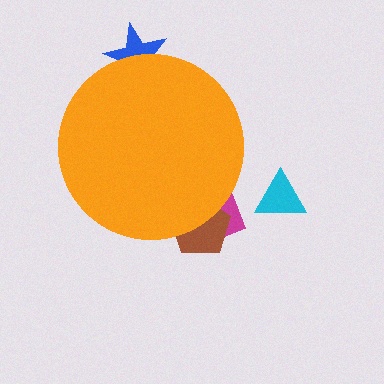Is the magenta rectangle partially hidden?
Yes, the magenta rectangle is partially hidden behind the orange circle.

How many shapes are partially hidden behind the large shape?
3 shapes are partially hidden.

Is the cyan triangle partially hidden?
No, the cyan triangle is fully visible.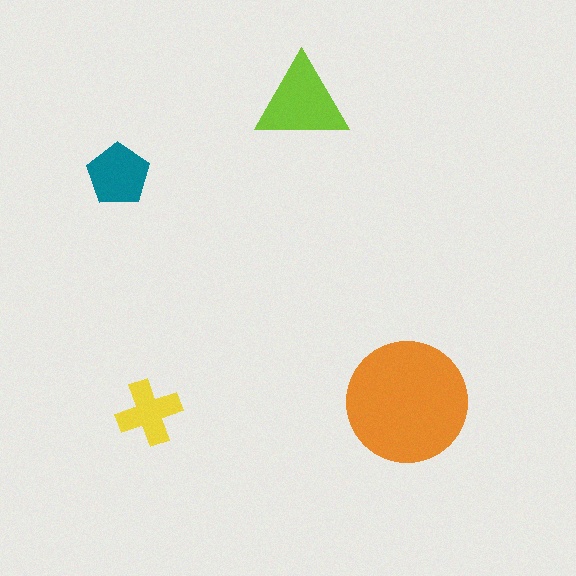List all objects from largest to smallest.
The orange circle, the lime triangle, the teal pentagon, the yellow cross.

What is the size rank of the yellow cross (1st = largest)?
4th.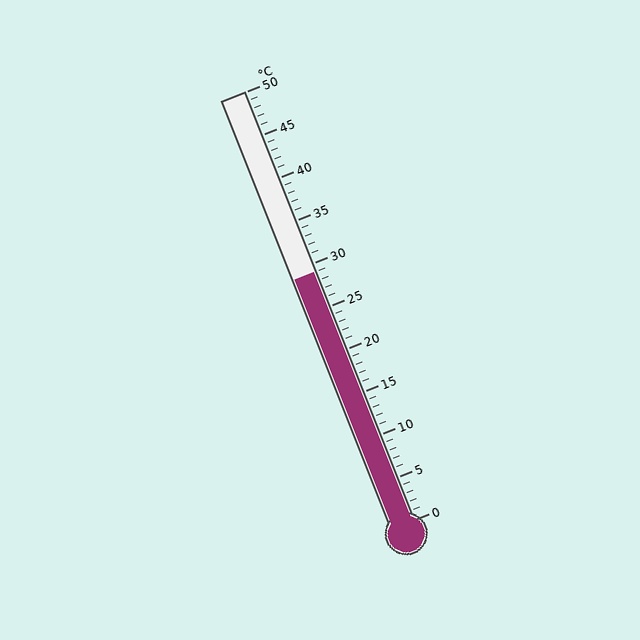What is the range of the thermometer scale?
The thermometer scale ranges from 0°C to 50°C.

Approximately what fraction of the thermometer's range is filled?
The thermometer is filled to approximately 60% of its range.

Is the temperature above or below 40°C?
The temperature is below 40°C.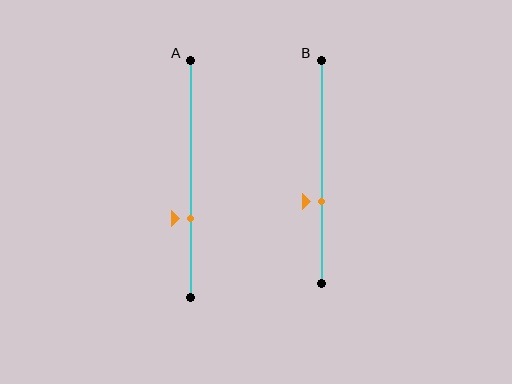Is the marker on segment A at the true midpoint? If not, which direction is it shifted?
No, the marker on segment A is shifted downward by about 17% of the segment length.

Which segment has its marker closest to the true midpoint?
Segment B has its marker closest to the true midpoint.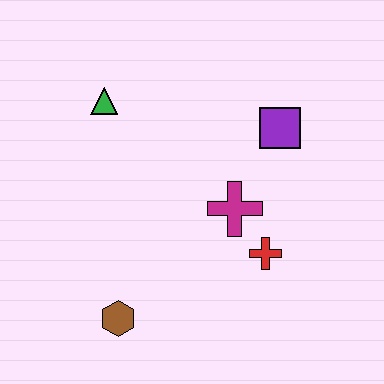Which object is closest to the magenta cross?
The red cross is closest to the magenta cross.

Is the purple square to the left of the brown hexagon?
No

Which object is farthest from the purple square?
The brown hexagon is farthest from the purple square.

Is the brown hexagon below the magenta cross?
Yes